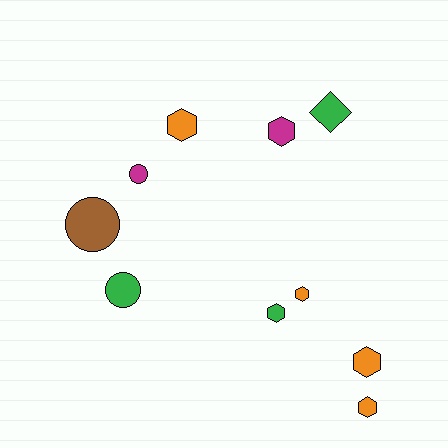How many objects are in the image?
There are 10 objects.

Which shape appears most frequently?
Hexagon, with 6 objects.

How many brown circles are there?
There is 1 brown circle.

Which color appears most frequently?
Orange, with 4 objects.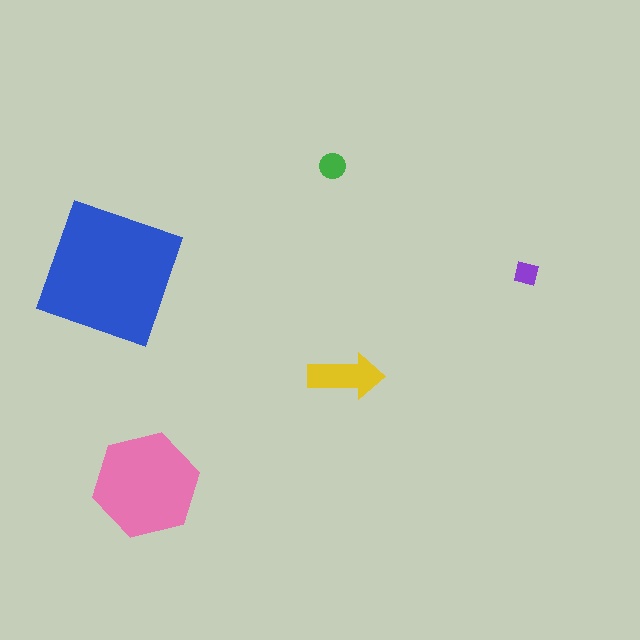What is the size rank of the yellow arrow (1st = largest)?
3rd.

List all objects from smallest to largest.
The purple square, the green circle, the yellow arrow, the pink hexagon, the blue square.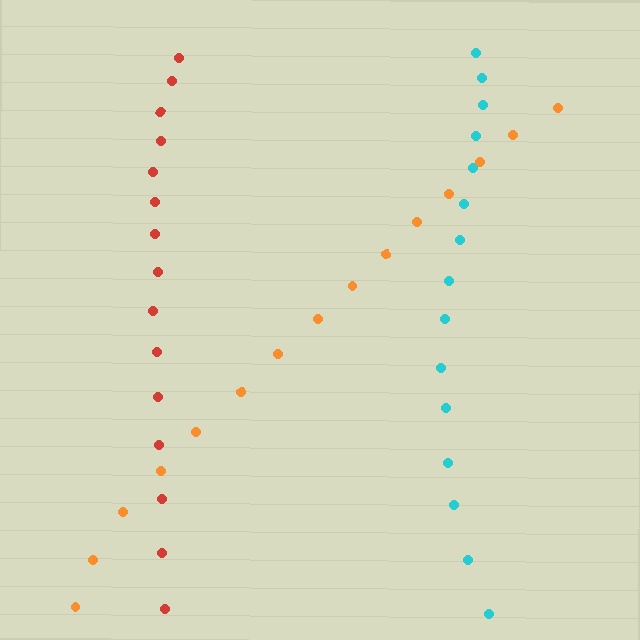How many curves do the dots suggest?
There are 3 distinct paths.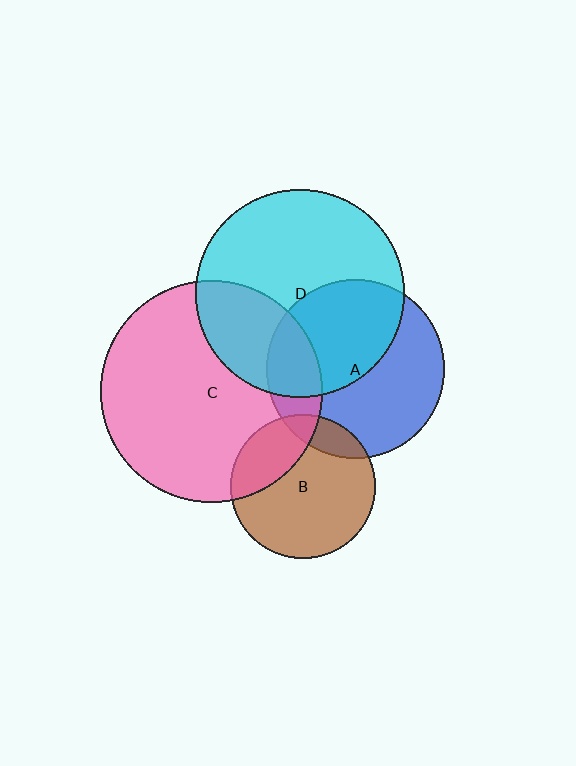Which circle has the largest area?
Circle C (pink).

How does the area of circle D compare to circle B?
Approximately 2.1 times.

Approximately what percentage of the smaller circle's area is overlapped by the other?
Approximately 20%.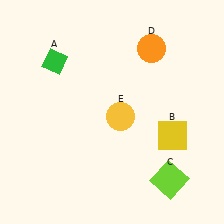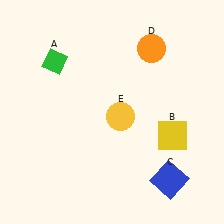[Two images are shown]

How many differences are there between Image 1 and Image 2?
There is 1 difference between the two images.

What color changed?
The square (C) changed from lime in Image 1 to blue in Image 2.